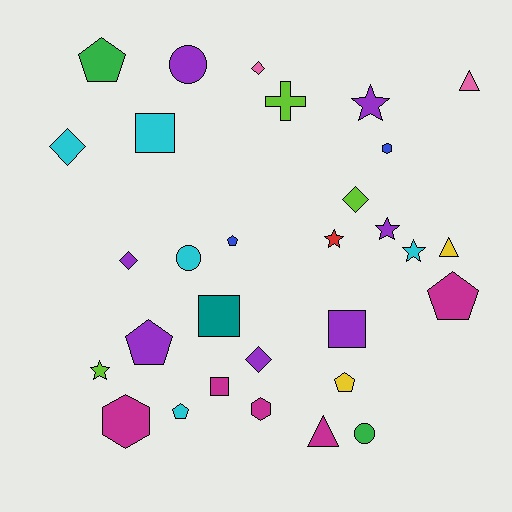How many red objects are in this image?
There is 1 red object.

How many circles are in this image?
There are 3 circles.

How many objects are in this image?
There are 30 objects.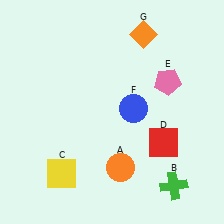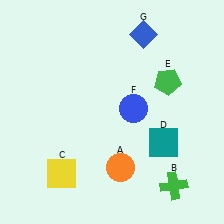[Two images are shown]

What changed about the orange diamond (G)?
In Image 1, G is orange. In Image 2, it changed to blue.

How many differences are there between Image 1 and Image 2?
There are 3 differences between the two images.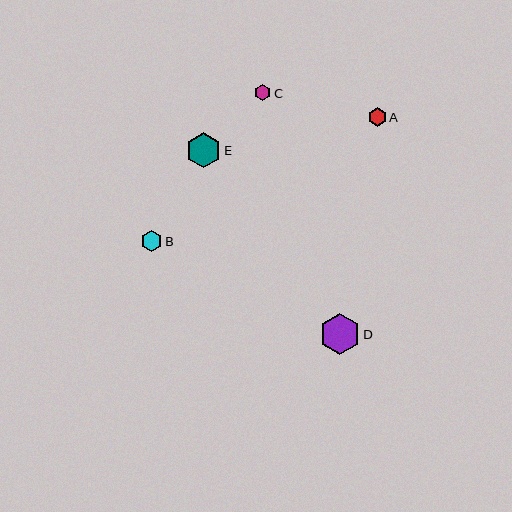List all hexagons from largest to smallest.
From largest to smallest: D, E, B, A, C.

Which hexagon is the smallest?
Hexagon C is the smallest with a size of approximately 17 pixels.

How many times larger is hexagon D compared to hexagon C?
Hexagon D is approximately 2.5 times the size of hexagon C.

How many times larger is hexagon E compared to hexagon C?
Hexagon E is approximately 2.1 times the size of hexagon C.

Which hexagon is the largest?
Hexagon D is the largest with a size of approximately 41 pixels.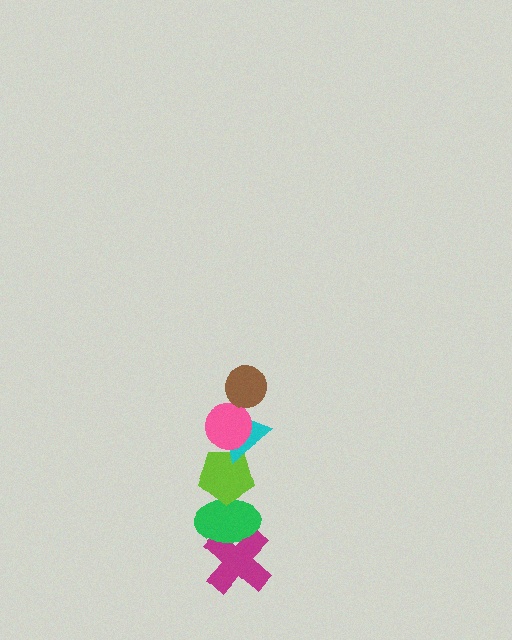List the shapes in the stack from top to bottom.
From top to bottom: the brown circle, the pink circle, the cyan triangle, the lime pentagon, the green ellipse, the magenta cross.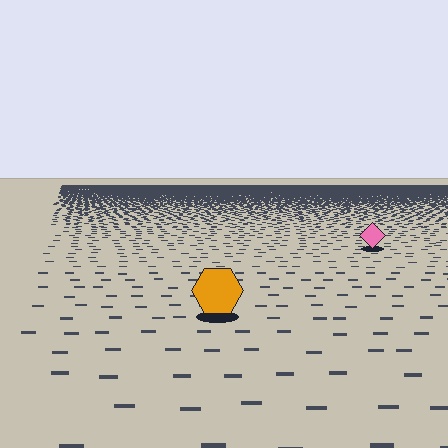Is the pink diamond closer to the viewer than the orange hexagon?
No. The orange hexagon is closer — you can tell from the texture gradient: the ground texture is coarser near it.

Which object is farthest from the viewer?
The pink diamond is farthest from the viewer. It appears smaller and the ground texture around it is denser.